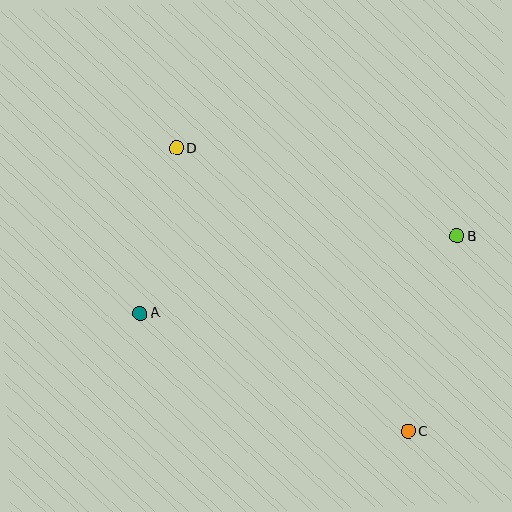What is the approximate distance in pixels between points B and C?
The distance between B and C is approximately 201 pixels.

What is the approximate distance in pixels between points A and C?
The distance between A and C is approximately 293 pixels.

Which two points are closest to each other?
Points A and D are closest to each other.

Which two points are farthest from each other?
Points C and D are farthest from each other.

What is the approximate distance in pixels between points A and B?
The distance between A and B is approximately 326 pixels.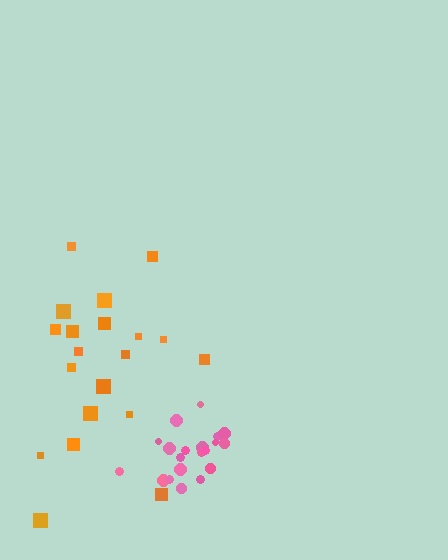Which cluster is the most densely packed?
Pink.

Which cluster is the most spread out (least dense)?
Orange.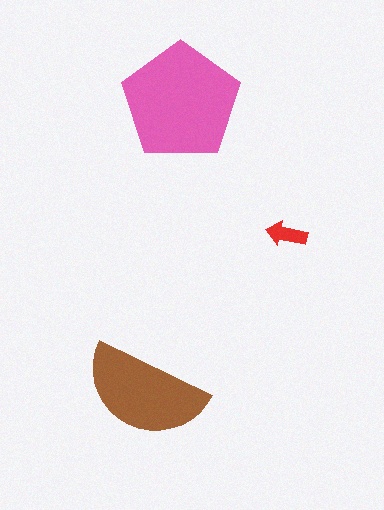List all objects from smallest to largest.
The red arrow, the brown semicircle, the pink pentagon.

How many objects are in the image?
There are 3 objects in the image.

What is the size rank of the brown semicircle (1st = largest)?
2nd.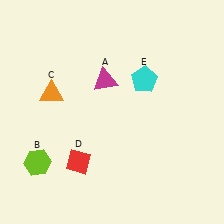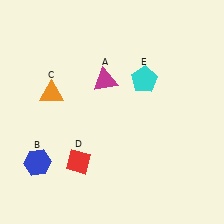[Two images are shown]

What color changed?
The hexagon (B) changed from lime in Image 1 to blue in Image 2.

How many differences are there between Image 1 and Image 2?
There is 1 difference between the two images.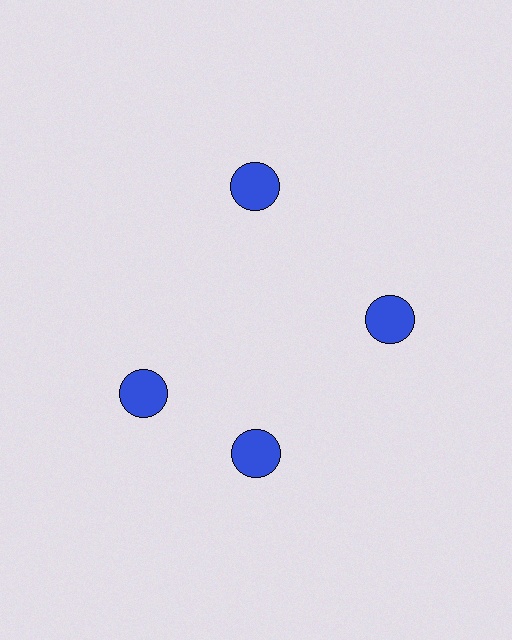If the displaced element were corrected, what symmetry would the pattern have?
It would have 4-fold rotational symmetry — the pattern would map onto itself every 90 degrees.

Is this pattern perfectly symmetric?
No. The 4 blue circles are arranged in a ring, but one element near the 9 o'clock position is rotated out of alignment along the ring, breaking the 4-fold rotational symmetry.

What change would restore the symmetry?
The symmetry would be restored by rotating it back into even spacing with its neighbors so that all 4 circles sit at equal angles and equal distance from the center.